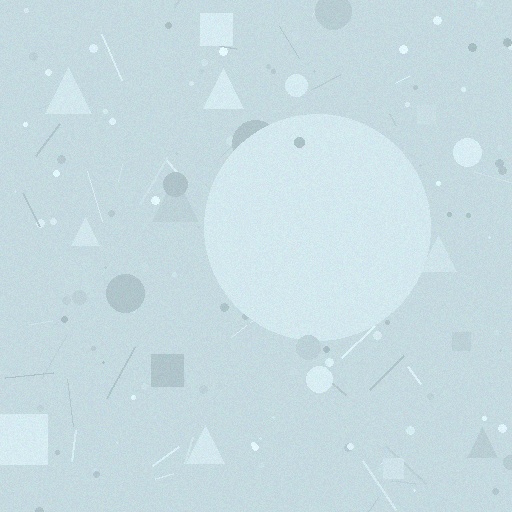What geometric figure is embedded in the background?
A circle is embedded in the background.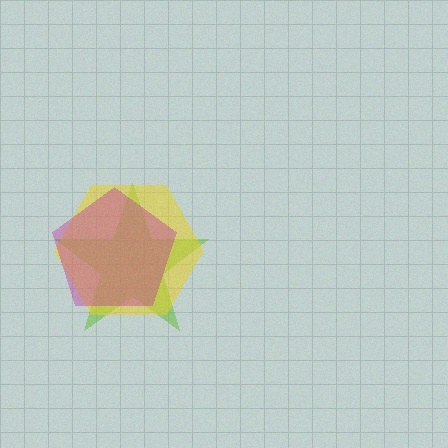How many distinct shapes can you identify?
There are 3 distinct shapes: a lime star, a yellow hexagon, a magenta pentagon.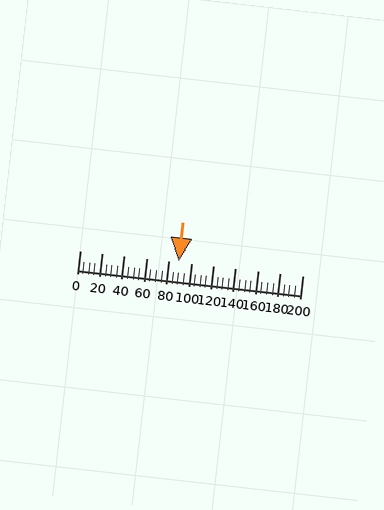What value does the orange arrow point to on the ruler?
The orange arrow points to approximately 89.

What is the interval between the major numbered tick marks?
The major tick marks are spaced 20 units apart.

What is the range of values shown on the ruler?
The ruler shows values from 0 to 200.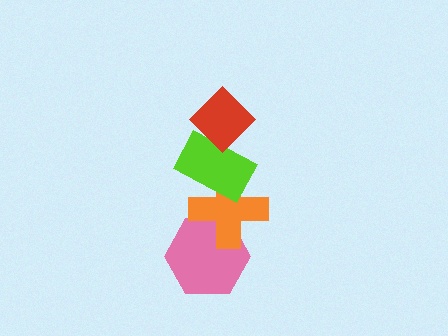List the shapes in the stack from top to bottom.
From top to bottom: the red diamond, the lime rectangle, the orange cross, the pink hexagon.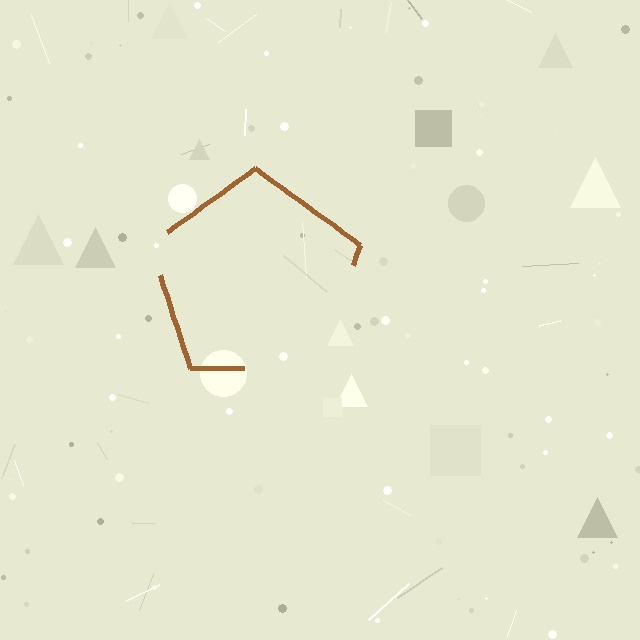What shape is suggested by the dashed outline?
The dashed outline suggests a pentagon.